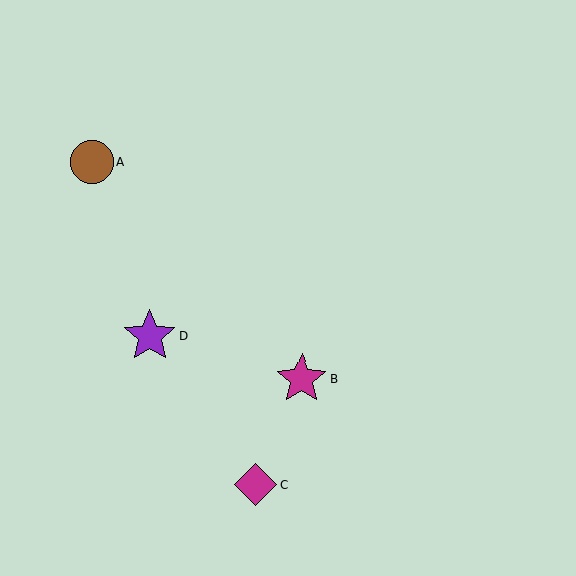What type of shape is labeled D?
Shape D is a purple star.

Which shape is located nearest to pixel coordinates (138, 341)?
The purple star (labeled D) at (149, 336) is nearest to that location.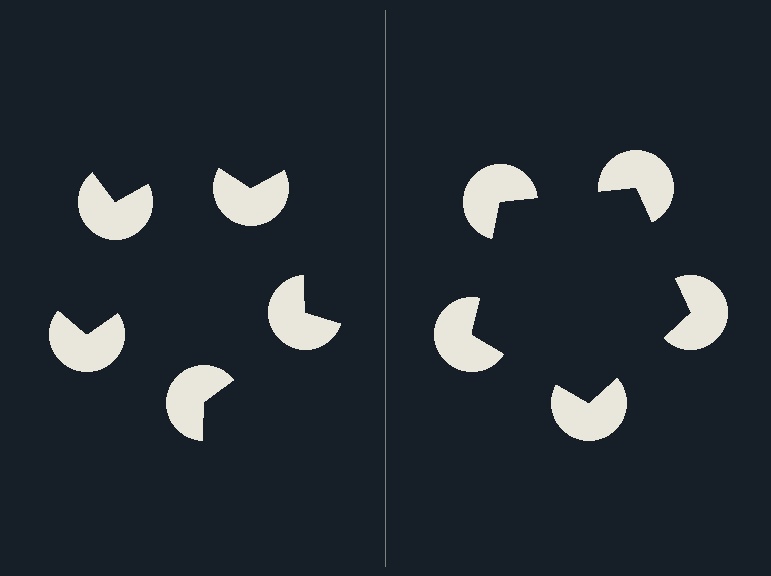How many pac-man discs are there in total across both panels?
10 — 5 on each side.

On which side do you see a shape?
An illusory pentagon appears on the right side. On the left side the wedge cuts are rotated, so no coherent shape forms.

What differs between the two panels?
The pac-man discs are positioned identically on both sides; only the wedge orientations differ. On the right they align to a pentagon; on the left they are misaligned.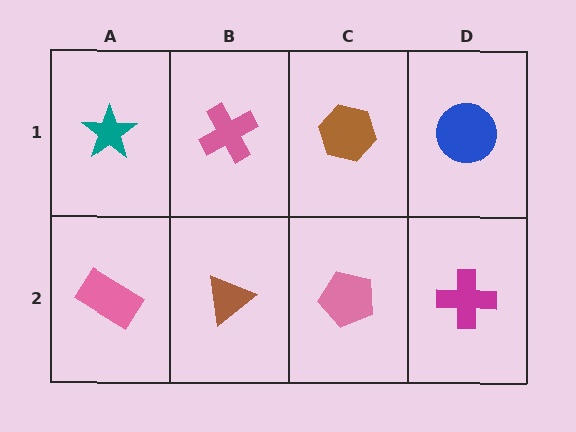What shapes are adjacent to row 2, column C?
A brown hexagon (row 1, column C), a brown triangle (row 2, column B), a magenta cross (row 2, column D).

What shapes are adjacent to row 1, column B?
A brown triangle (row 2, column B), a teal star (row 1, column A), a brown hexagon (row 1, column C).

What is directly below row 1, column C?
A pink pentagon.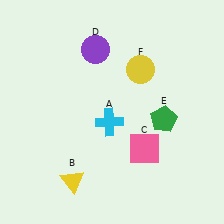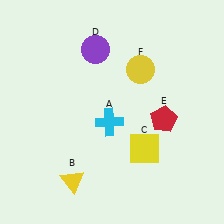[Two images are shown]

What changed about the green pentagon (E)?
In Image 1, E is green. In Image 2, it changed to red.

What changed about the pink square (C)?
In Image 1, C is pink. In Image 2, it changed to yellow.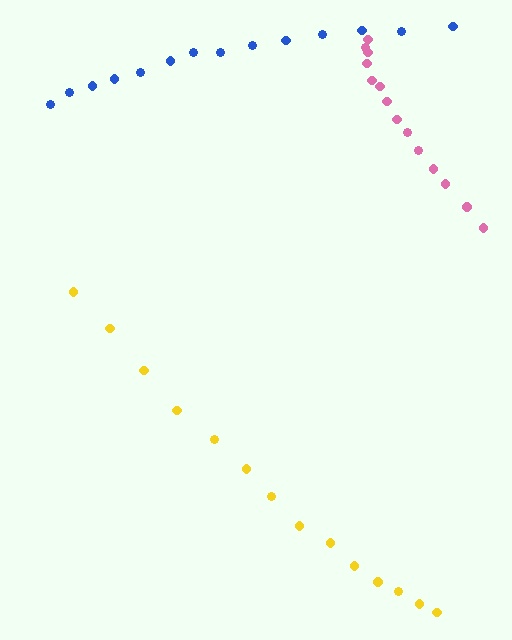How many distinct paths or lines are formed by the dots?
There are 3 distinct paths.